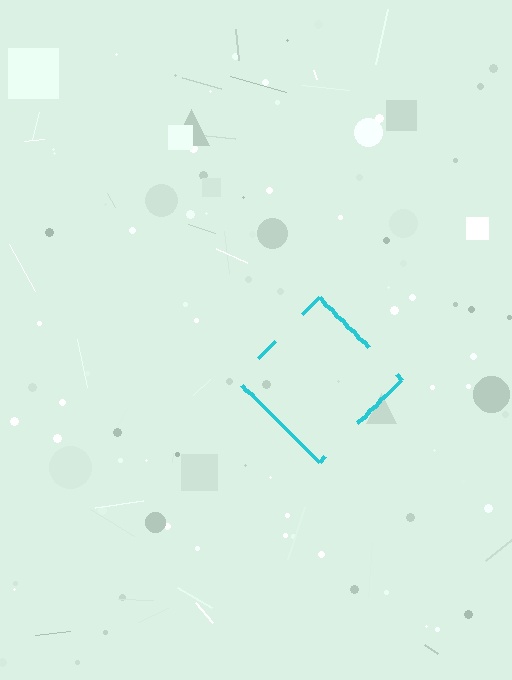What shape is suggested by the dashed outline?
The dashed outline suggests a diamond.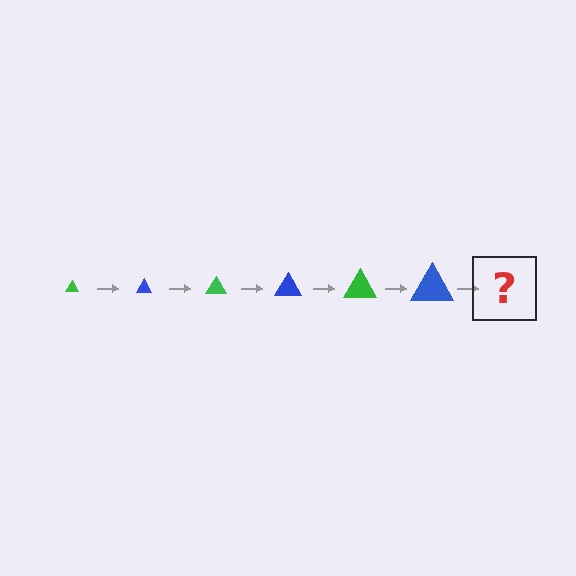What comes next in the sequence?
The next element should be a green triangle, larger than the previous one.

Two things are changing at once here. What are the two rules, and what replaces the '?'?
The two rules are that the triangle grows larger each step and the color cycles through green and blue. The '?' should be a green triangle, larger than the previous one.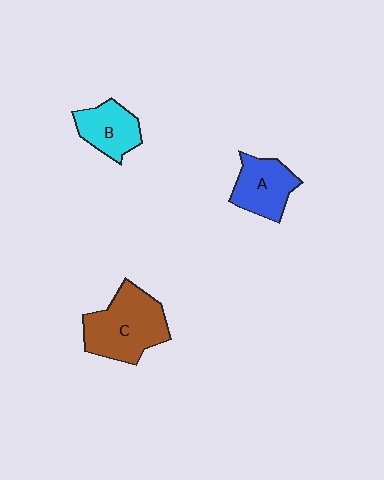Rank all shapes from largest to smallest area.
From largest to smallest: C (brown), A (blue), B (cyan).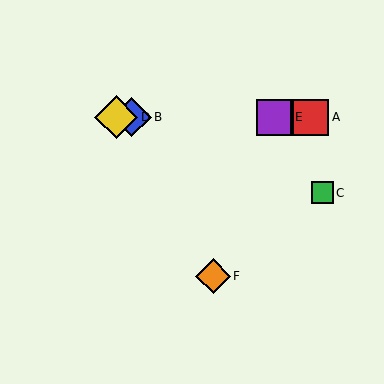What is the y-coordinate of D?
Object D is at y≈117.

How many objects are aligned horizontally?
4 objects (A, B, D, E) are aligned horizontally.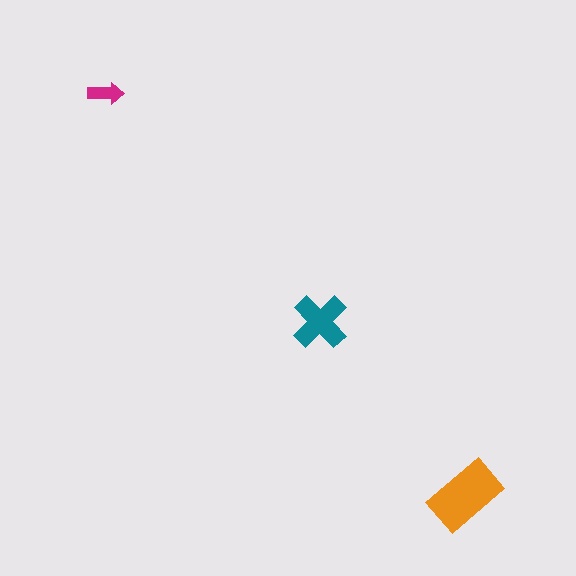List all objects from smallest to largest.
The magenta arrow, the teal cross, the orange rectangle.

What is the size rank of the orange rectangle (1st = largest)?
1st.